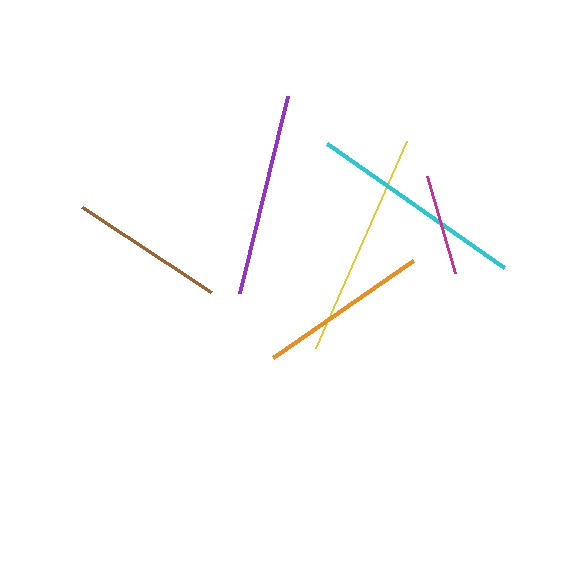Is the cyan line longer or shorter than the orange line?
The cyan line is longer than the orange line.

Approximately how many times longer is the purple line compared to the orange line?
The purple line is approximately 1.2 times the length of the orange line.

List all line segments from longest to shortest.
From longest to shortest: yellow, cyan, purple, orange, brown, magenta.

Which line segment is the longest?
The yellow line is the longest at approximately 227 pixels.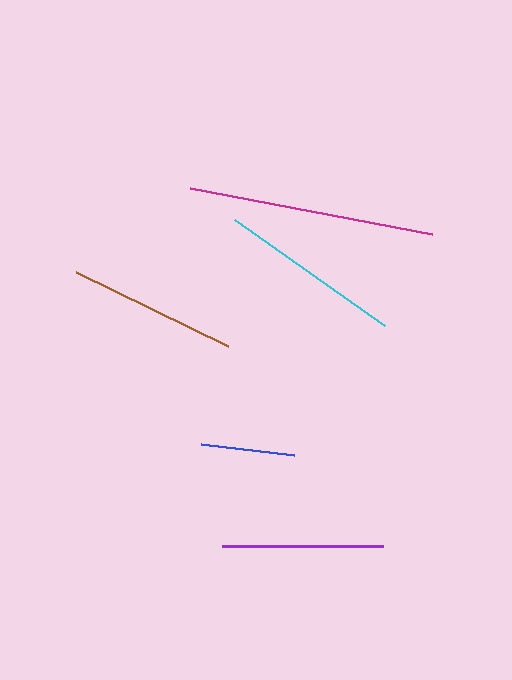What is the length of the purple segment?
The purple segment is approximately 161 pixels long.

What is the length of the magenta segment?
The magenta segment is approximately 246 pixels long.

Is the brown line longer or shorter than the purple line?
The brown line is longer than the purple line.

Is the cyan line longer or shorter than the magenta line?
The magenta line is longer than the cyan line.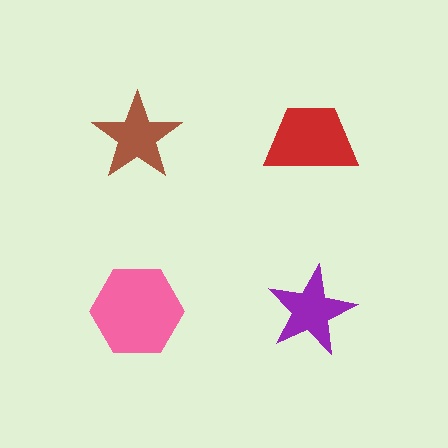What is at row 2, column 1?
A pink hexagon.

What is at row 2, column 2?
A purple star.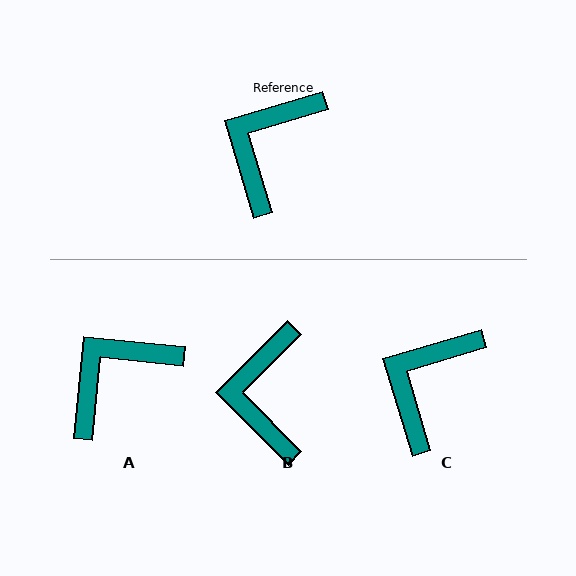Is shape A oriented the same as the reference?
No, it is off by about 22 degrees.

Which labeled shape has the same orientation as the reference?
C.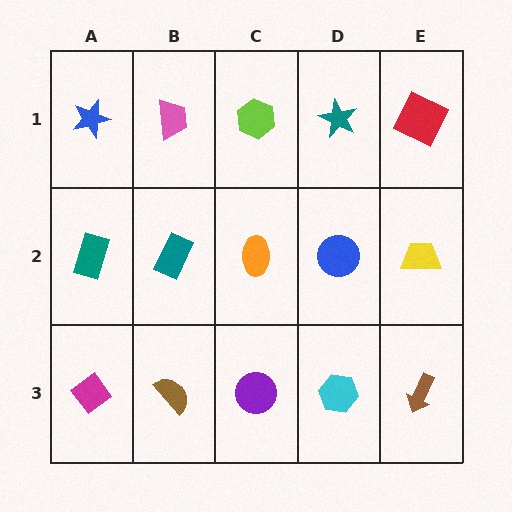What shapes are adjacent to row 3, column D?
A blue circle (row 2, column D), a purple circle (row 3, column C), a brown arrow (row 3, column E).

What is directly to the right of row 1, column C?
A teal star.